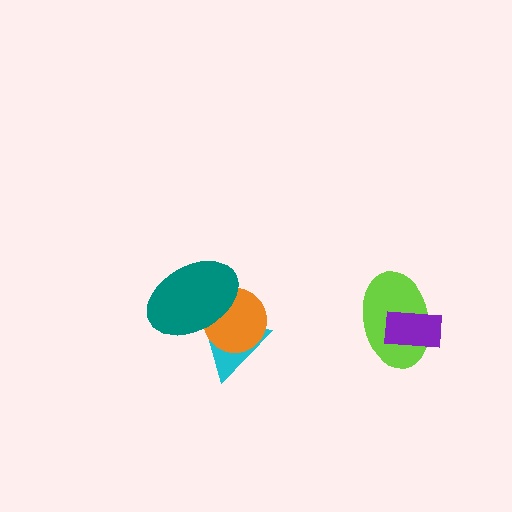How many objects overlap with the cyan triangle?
2 objects overlap with the cyan triangle.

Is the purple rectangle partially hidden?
No, no other shape covers it.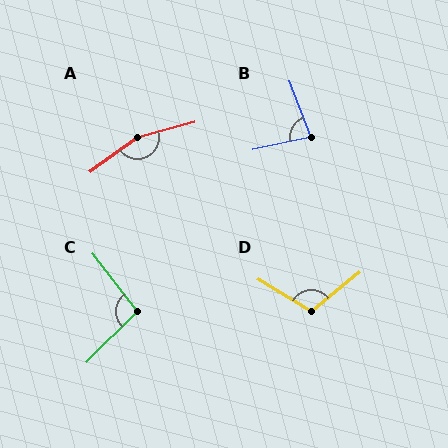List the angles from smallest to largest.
B (81°), C (97°), D (110°), A (159°).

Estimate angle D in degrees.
Approximately 110 degrees.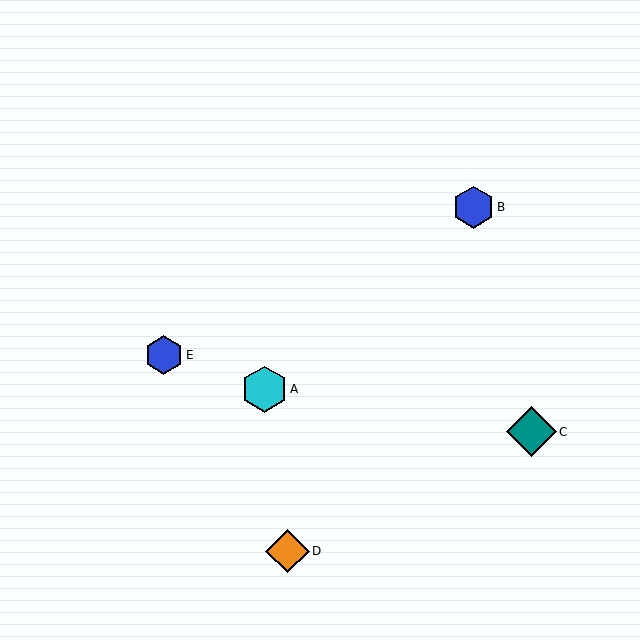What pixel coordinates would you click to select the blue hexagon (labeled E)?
Click at (164, 355) to select the blue hexagon E.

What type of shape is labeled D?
Shape D is an orange diamond.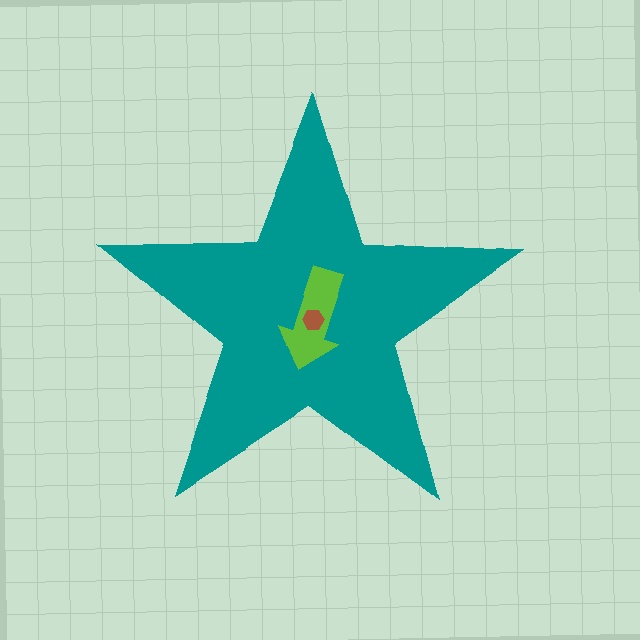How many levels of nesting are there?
3.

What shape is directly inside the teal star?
The lime arrow.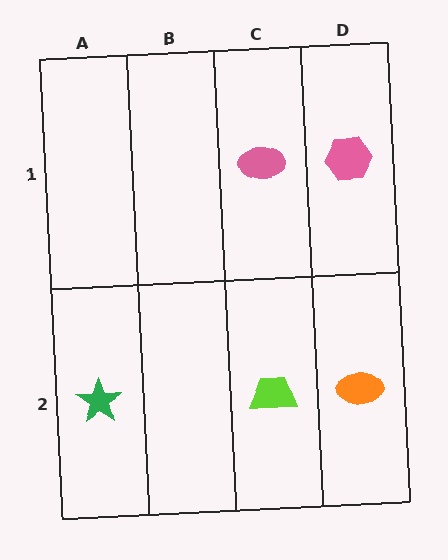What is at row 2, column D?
An orange ellipse.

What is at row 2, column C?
A lime trapezoid.